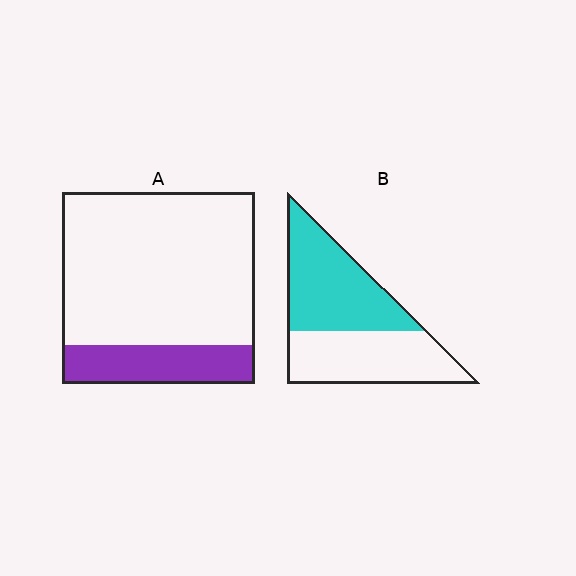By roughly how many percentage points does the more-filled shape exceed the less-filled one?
By roughly 30 percentage points (B over A).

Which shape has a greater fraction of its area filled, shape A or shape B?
Shape B.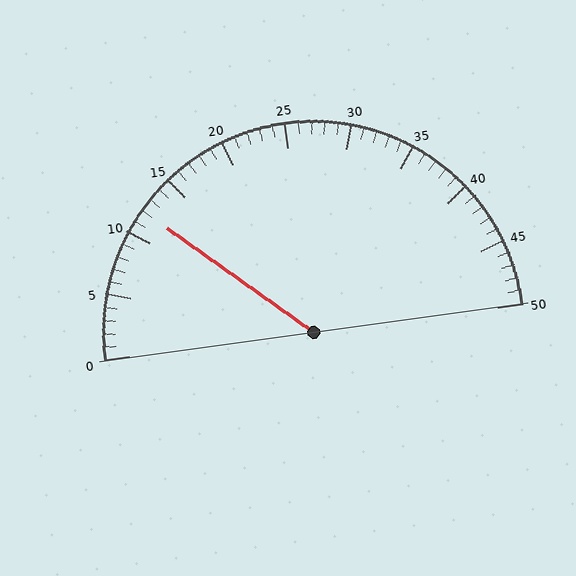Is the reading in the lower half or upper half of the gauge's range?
The reading is in the lower half of the range (0 to 50).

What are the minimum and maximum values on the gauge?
The gauge ranges from 0 to 50.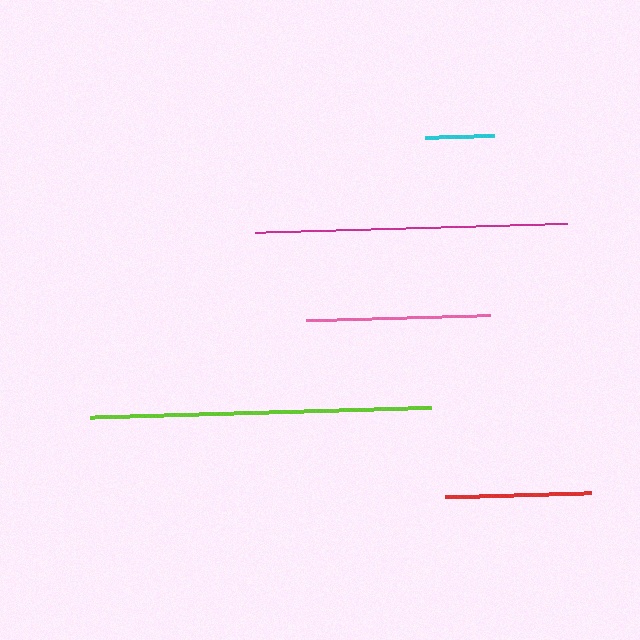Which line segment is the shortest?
The cyan line is the shortest at approximately 70 pixels.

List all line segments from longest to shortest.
From longest to shortest: lime, magenta, pink, red, cyan.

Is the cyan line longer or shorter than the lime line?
The lime line is longer than the cyan line.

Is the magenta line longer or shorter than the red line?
The magenta line is longer than the red line.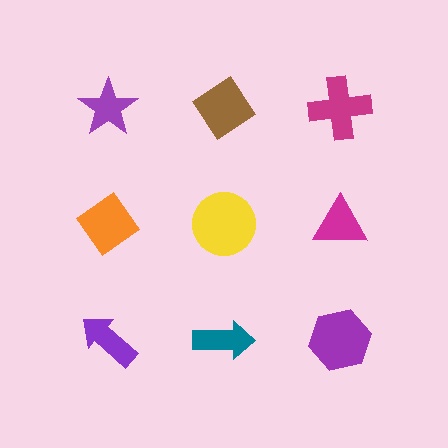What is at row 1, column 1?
A purple star.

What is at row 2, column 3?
A magenta triangle.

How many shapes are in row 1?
3 shapes.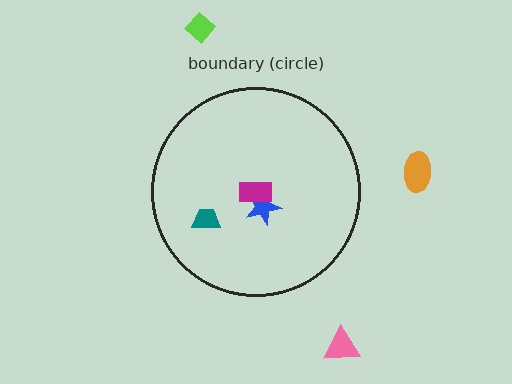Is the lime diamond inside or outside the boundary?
Outside.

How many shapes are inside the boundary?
3 inside, 3 outside.